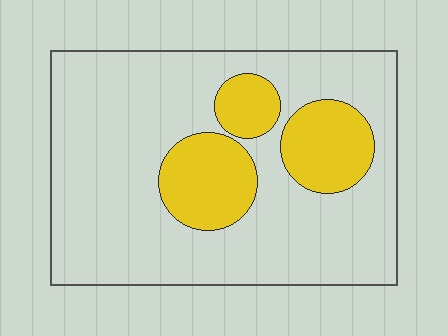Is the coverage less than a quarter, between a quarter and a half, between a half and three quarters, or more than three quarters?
Less than a quarter.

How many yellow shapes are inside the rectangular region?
3.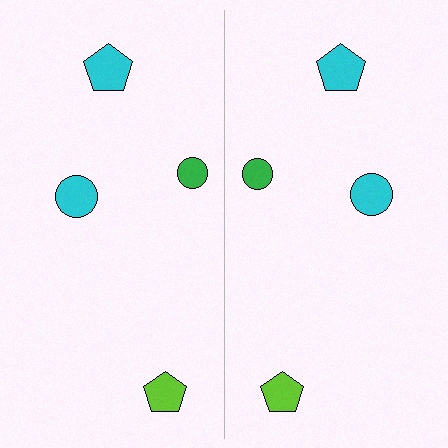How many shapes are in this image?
There are 8 shapes in this image.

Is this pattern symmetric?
Yes, this pattern has bilateral (reflection) symmetry.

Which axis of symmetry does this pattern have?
The pattern has a vertical axis of symmetry running through the center of the image.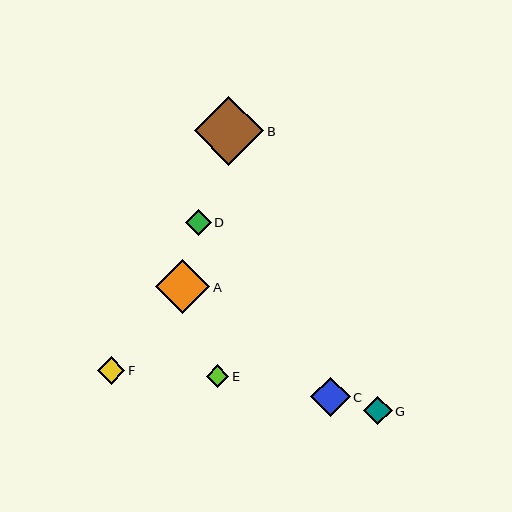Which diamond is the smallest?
Diamond E is the smallest with a size of approximately 23 pixels.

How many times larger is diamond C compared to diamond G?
Diamond C is approximately 1.4 times the size of diamond G.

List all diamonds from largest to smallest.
From largest to smallest: B, A, C, G, F, D, E.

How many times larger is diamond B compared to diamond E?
Diamond B is approximately 3.1 times the size of diamond E.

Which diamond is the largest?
Diamond B is the largest with a size of approximately 70 pixels.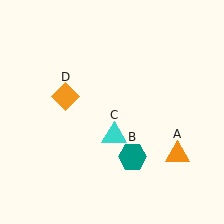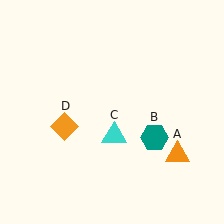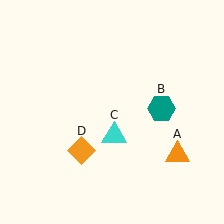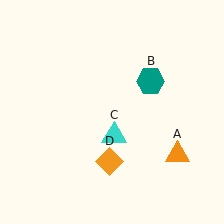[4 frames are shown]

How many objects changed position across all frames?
2 objects changed position: teal hexagon (object B), orange diamond (object D).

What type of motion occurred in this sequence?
The teal hexagon (object B), orange diamond (object D) rotated counterclockwise around the center of the scene.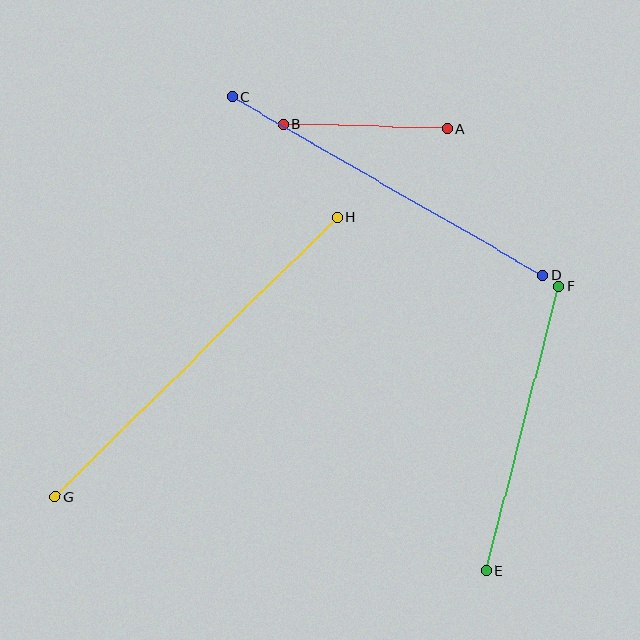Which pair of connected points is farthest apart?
Points G and H are farthest apart.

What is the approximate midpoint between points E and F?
The midpoint is at approximately (523, 428) pixels.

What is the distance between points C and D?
The distance is approximately 359 pixels.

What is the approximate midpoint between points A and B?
The midpoint is at approximately (365, 126) pixels.